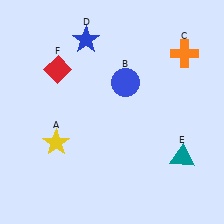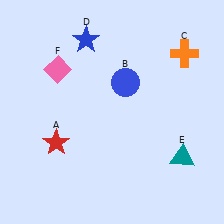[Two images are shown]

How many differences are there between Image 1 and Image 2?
There are 2 differences between the two images.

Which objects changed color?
A changed from yellow to red. F changed from red to pink.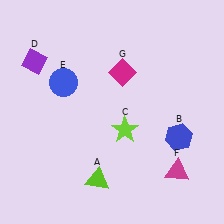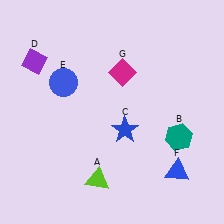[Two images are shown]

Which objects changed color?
B changed from blue to teal. C changed from lime to blue. F changed from magenta to blue.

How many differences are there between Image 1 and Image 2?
There are 3 differences between the two images.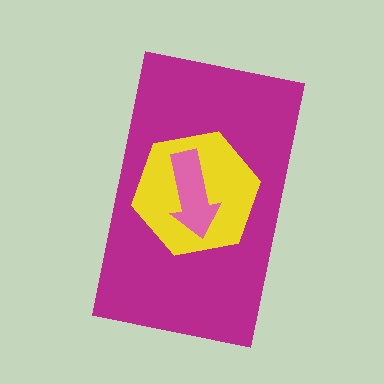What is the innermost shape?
The pink arrow.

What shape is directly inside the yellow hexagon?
The pink arrow.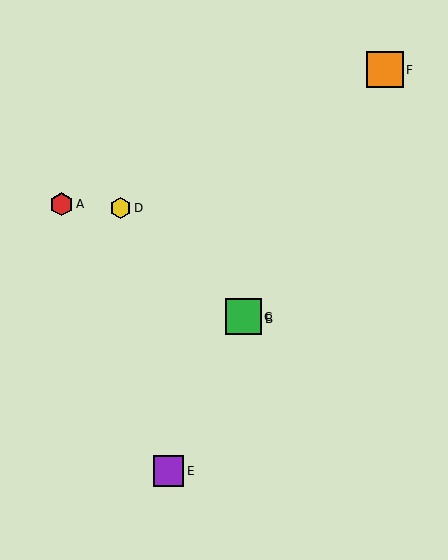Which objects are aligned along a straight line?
Objects B, C, D are aligned along a straight line.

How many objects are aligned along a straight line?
3 objects (B, C, D) are aligned along a straight line.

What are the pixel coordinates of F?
Object F is at (385, 70).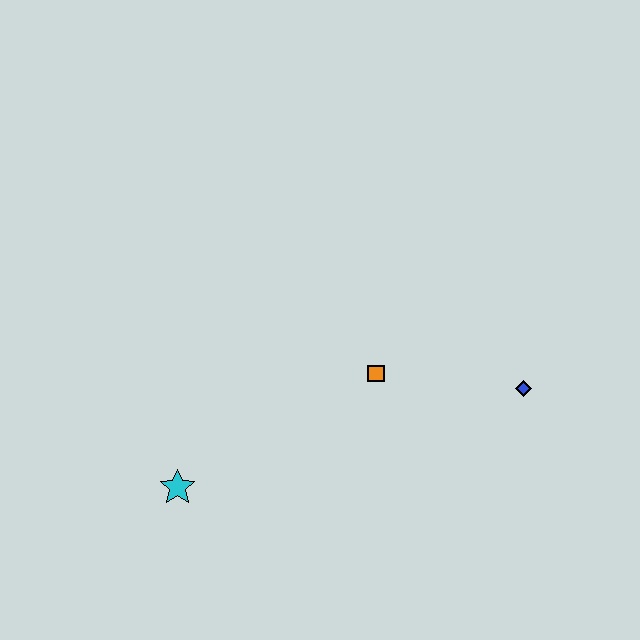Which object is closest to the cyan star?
The orange square is closest to the cyan star.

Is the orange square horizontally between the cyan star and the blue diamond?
Yes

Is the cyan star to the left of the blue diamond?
Yes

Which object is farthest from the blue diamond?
The cyan star is farthest from the blue diamond.